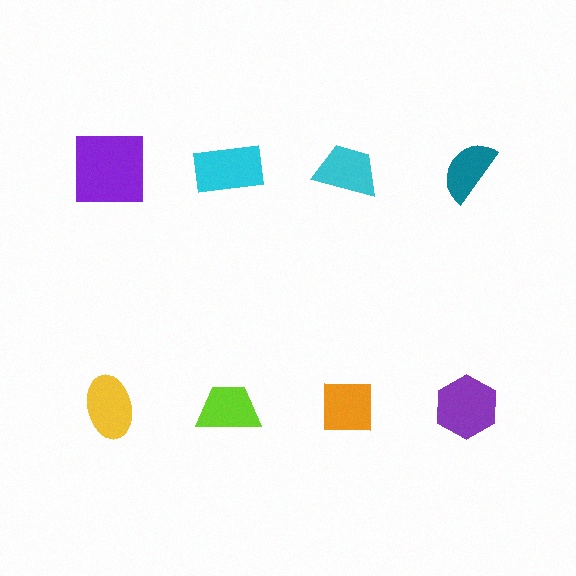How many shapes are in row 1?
4 shapes.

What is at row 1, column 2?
A cyan rectangle.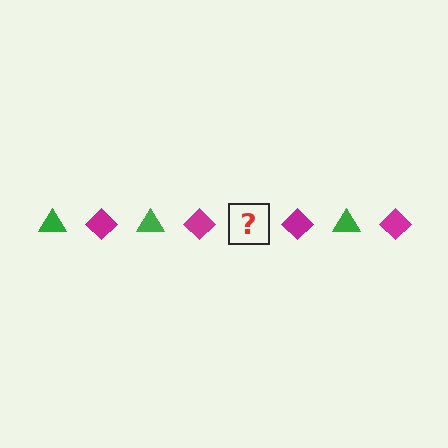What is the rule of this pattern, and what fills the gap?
The rule is that the pattern alternates between green triangle and magenta diamond. The gap should be filled with a green triangle.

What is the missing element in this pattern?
The missing element is a green triangle.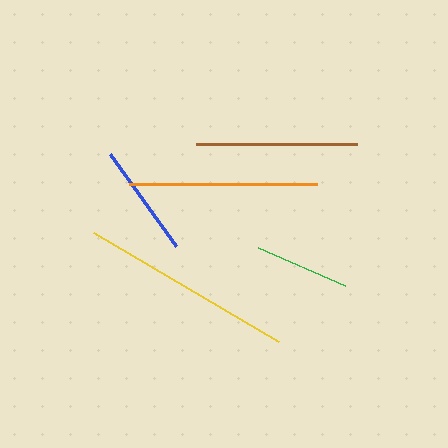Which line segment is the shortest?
The green line is the shortest at approximately 95 pixels.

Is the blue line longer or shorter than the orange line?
The orange line is longer than the blue line.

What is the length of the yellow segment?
The yellow segment is approximately 215 pixels long.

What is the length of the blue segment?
The blue segment is approximately 113 pixels long.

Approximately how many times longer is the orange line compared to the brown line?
The orange line is approximately 1.2 times the length of the brown line.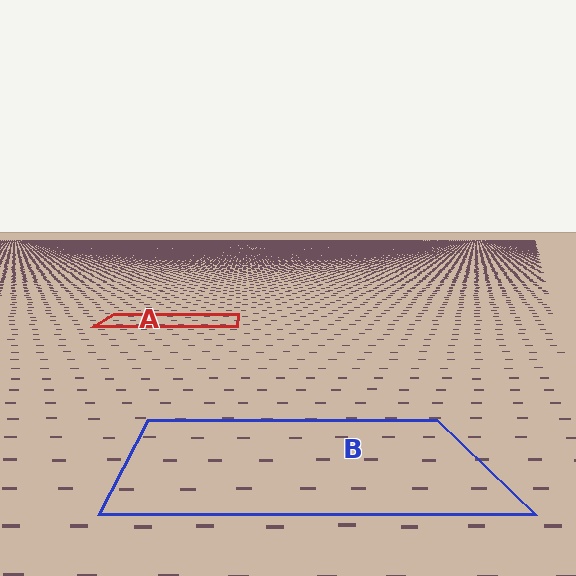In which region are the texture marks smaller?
The texture marks are smaller in region A, because it is farther away.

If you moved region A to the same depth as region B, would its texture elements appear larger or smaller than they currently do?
They would appear larger. At a closer depth, the same texture elements are projected at a bigger on-screen size.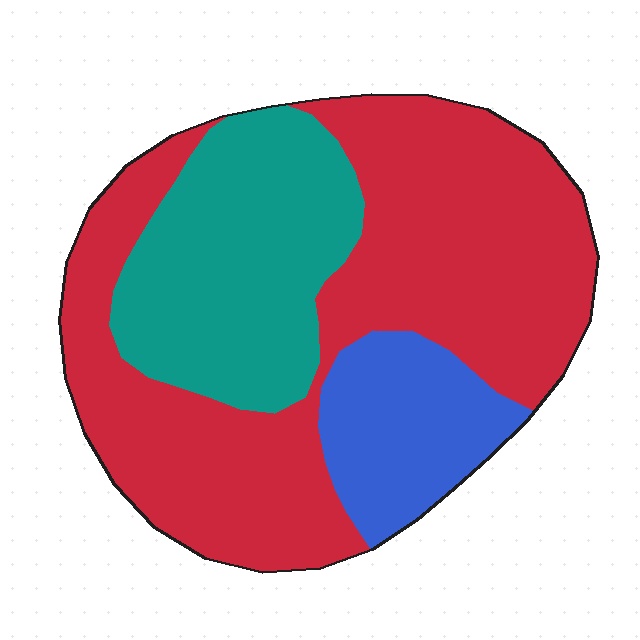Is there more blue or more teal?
Teal.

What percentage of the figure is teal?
Teal takes up about one quarter (1/4) of the figure.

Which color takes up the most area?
Red, at roughly 60%.